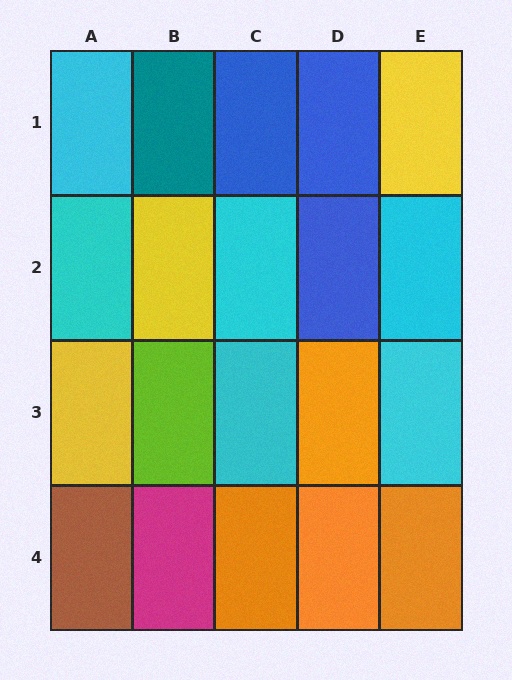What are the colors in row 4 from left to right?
Brown, magenta, orange, orange, orange.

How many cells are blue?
3 cells are blue.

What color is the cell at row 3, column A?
Yellow.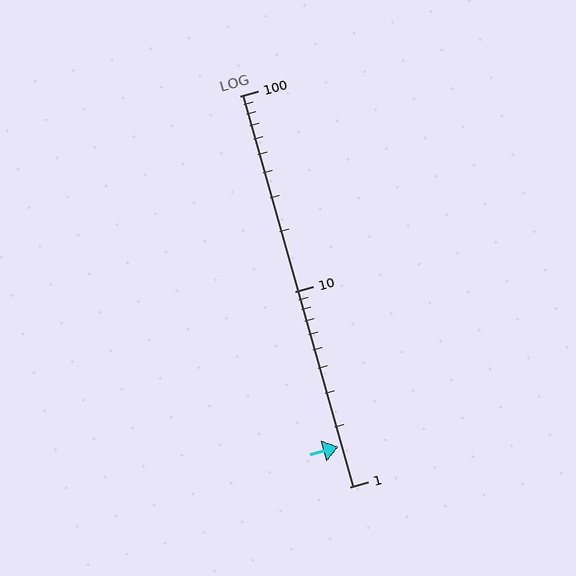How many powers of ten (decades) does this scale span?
The scale spans 2 decades, from 1 to 100.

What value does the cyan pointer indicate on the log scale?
The pointer indicates approximately 1.6.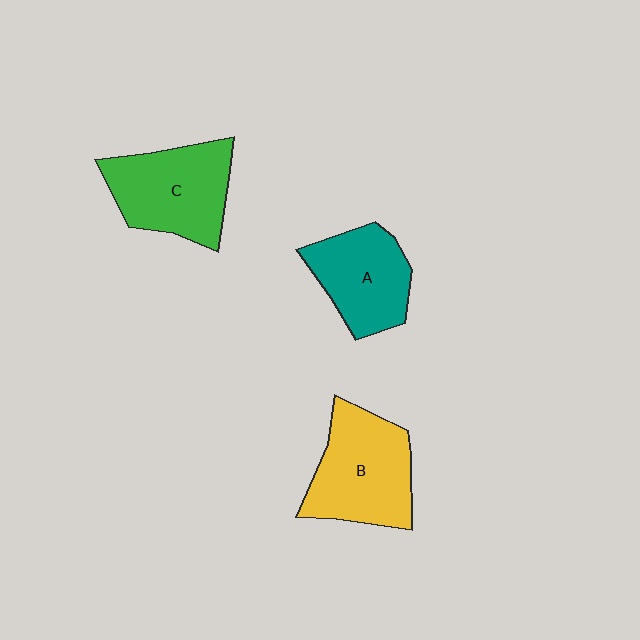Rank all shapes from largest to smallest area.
From largest to smallest: B (yellow), C (green), A (teal).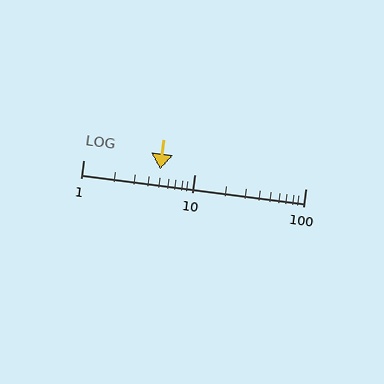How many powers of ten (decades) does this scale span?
The scale spans 2 decades, from 1 to 100.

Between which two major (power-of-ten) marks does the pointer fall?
The pointer is between 1 and 10.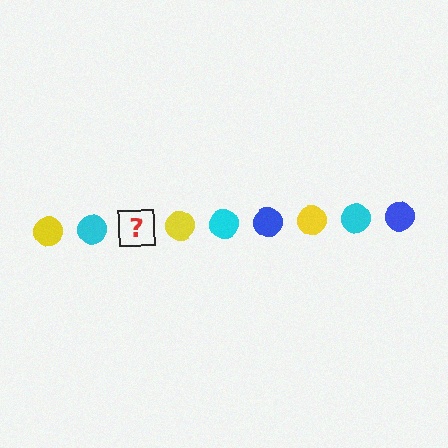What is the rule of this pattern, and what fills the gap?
The rule is that the pattern cycles through yellow, cyan, blue circles. The gap should be filled with a blue circle.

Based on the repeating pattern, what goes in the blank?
The blank should be a blue circle.